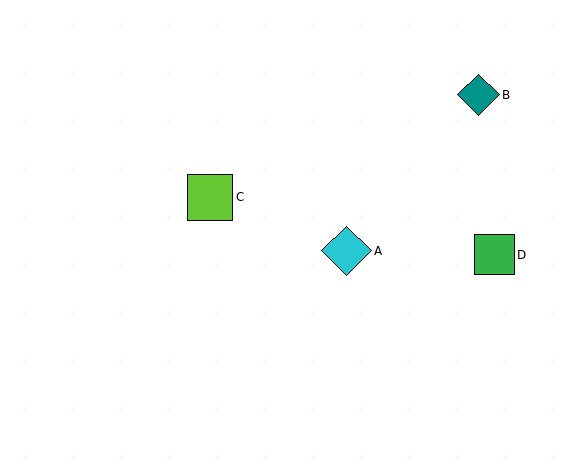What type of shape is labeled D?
Shape D is a green square.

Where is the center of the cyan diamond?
The center of the cyan diamond is at (347, 251).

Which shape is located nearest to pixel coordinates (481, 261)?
The green square (labeled D) at (494, 255) is nearest to that location.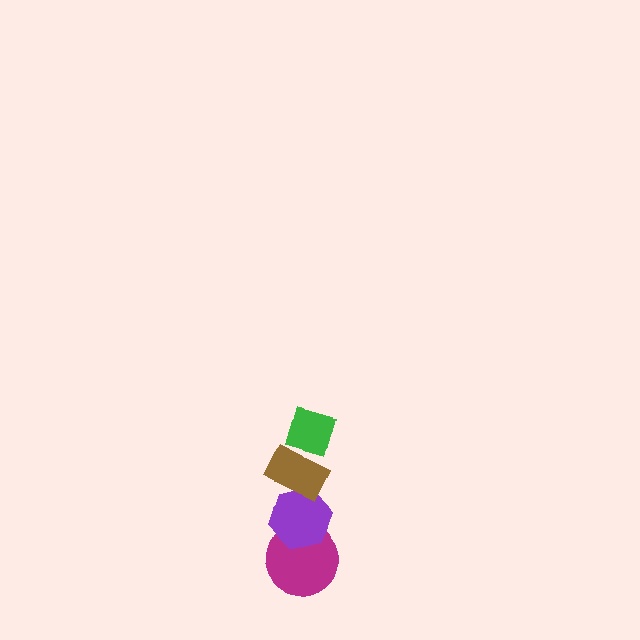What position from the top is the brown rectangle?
The brown rectangle is 2nd from the top.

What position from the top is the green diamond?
The green diamond is 1st from the top.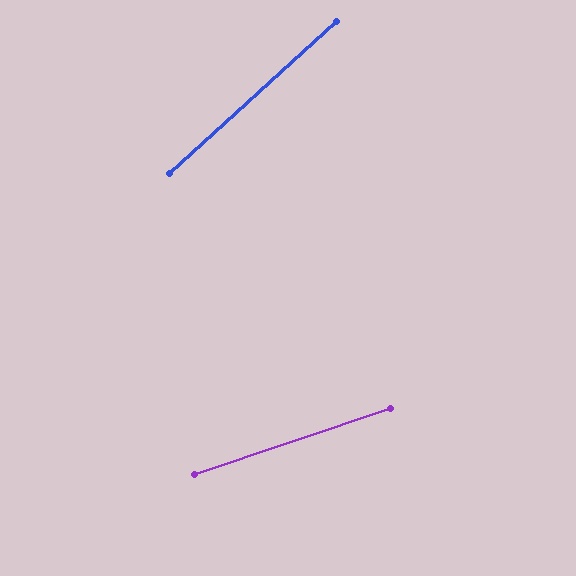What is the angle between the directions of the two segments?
Approximately 24 degrees.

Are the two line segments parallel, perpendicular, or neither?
Neither parallel nor perpendicular — they differ by about 24°.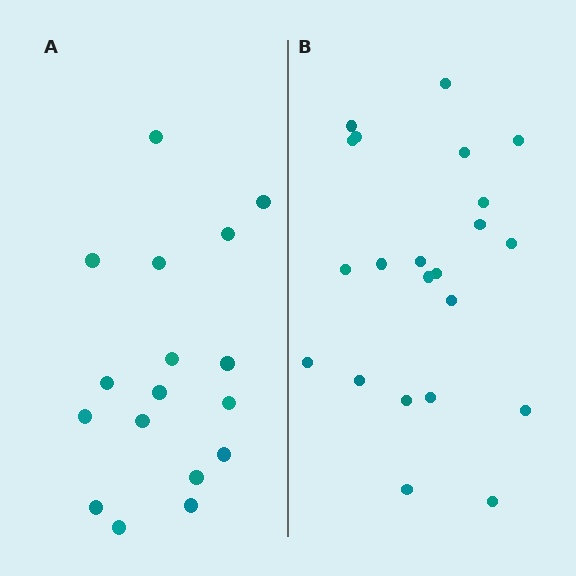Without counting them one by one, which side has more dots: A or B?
Region B (the right region) has more dots.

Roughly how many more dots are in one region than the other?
Region B has about 5 more dots than region A.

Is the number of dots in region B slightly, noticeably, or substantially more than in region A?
Region B has noticeably more, but not dramatically so. The ratio is roughly 1.3 to 1.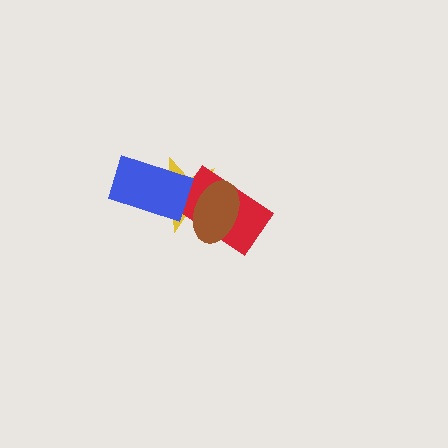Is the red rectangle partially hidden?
Yes, it is partially covered by another shape.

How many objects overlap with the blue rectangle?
1 object overlaps with the blue rectangle.